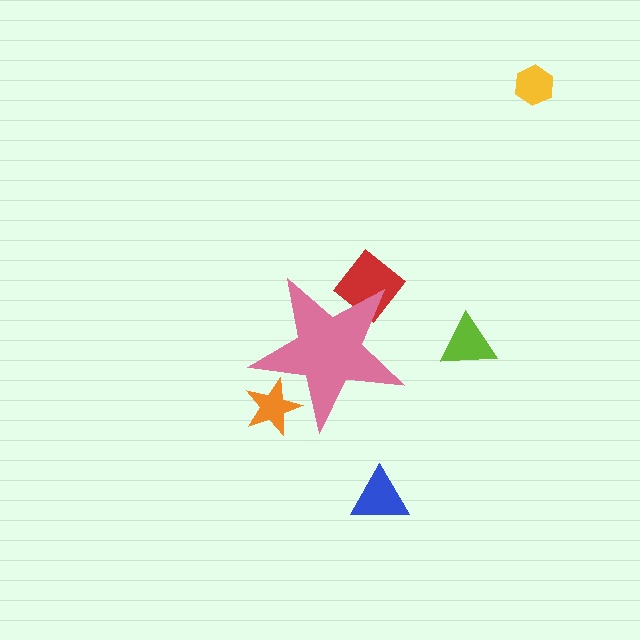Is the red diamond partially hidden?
Yes, the red diamond is partially hidden behind the pink star.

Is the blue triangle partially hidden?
No, the blue triangle is fully visible.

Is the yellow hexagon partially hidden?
No, the yellow hexagon is fully visible.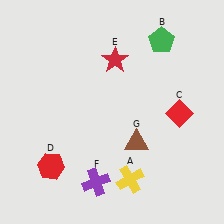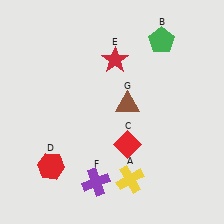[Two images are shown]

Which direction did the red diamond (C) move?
The red diamond (C) moved left.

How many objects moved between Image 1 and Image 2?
2 objects moved between the two images.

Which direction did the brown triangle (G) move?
The brown triangle (G) moved up.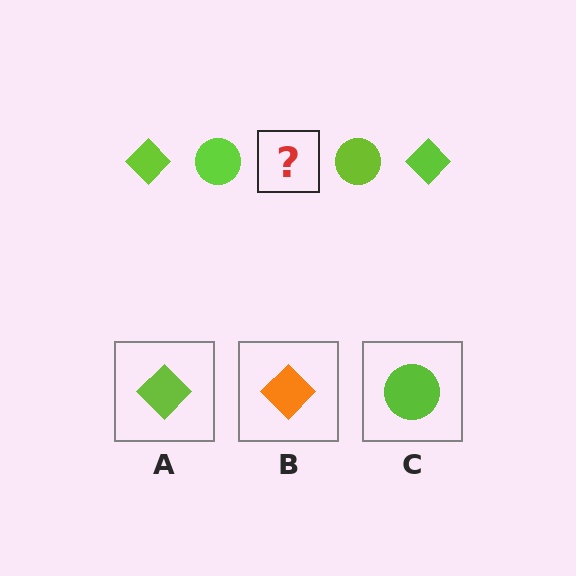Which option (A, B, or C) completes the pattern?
A.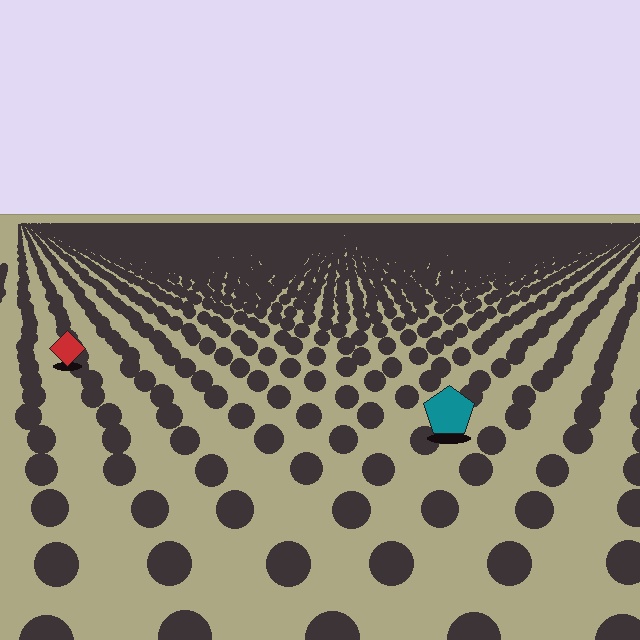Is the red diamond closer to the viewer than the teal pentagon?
No. The teal pentagon is closer — you can tell from the texture gradient: the ground texture is coarser near it.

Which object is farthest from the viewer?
The red diamond is farthest from the viewer. It appears smaller and the ground texture around it is denser.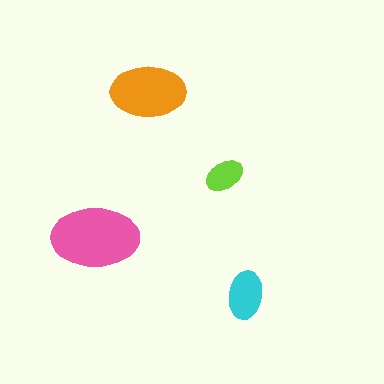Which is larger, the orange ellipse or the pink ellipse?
The pink one.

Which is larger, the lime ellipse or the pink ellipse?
The pink one.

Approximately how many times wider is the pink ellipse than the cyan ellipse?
About 2 times wider.